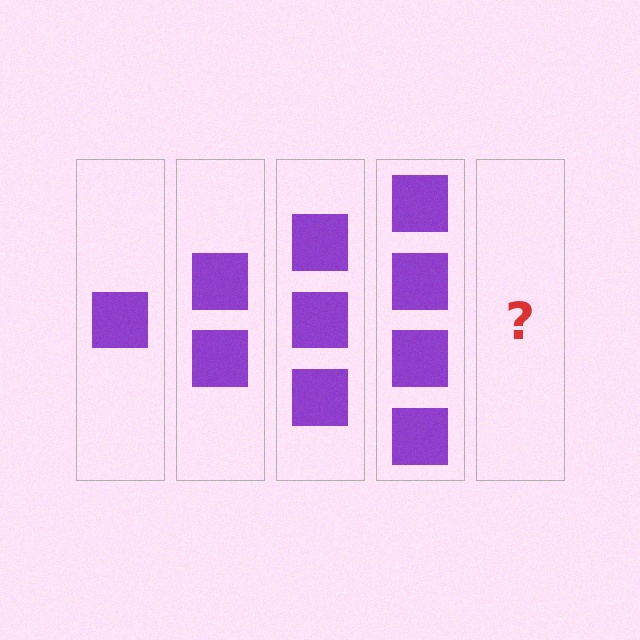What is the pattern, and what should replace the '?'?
The pattern is that each step adds one more square. The '?' should be 5 squares.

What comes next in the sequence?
The next element should be 5 squares.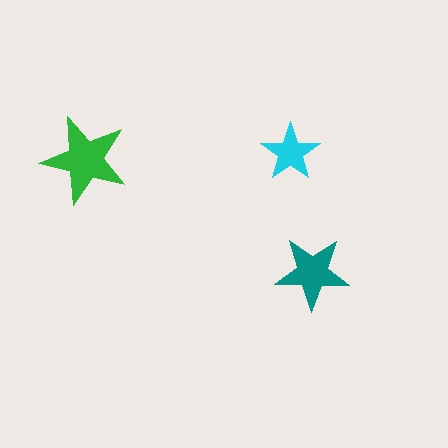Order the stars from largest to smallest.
the green one, the teal one, the cyan one.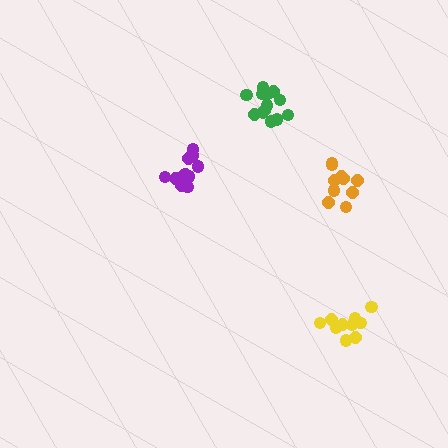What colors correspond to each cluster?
The clusters are colored: purple, yellow, orange, green.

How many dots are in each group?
Group 1: 12 dots, Group 2: 11 dots, Group 3: 10 dots, Group 4: 13 dots (46 total).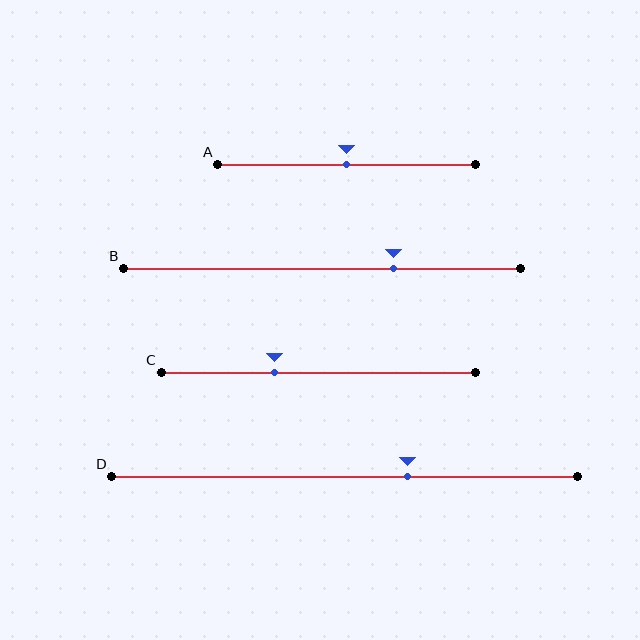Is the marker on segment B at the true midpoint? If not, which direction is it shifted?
No, the marker on segment B is shifted to the right by about 18% of the segment length.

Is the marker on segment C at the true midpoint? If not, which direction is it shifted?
No, the marker on segment C is shifted to the left by about 14% of the segment length.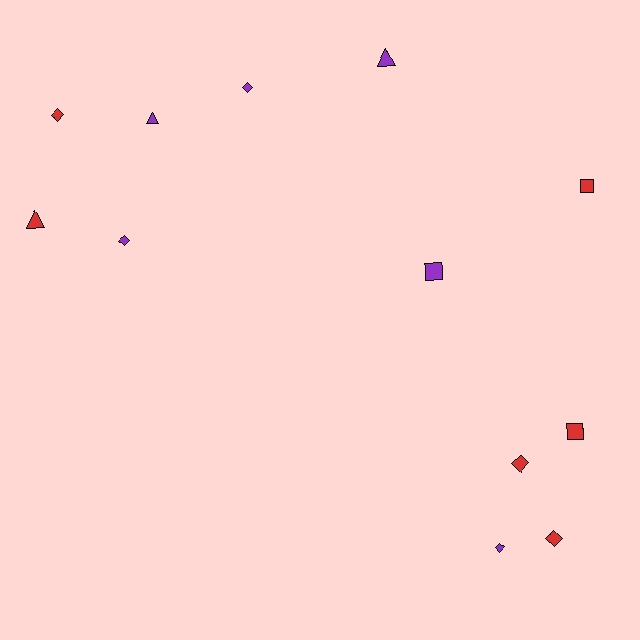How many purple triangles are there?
There are 2 purple triangles.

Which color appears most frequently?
Red, with 6 objects.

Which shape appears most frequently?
Diamond, with 6 objects.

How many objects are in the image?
There are 12 objects.